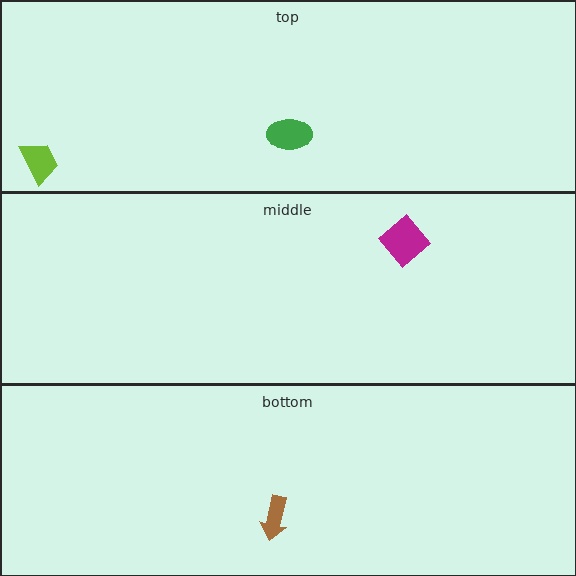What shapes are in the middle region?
The magenta diamond.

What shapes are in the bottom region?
The brown arrow.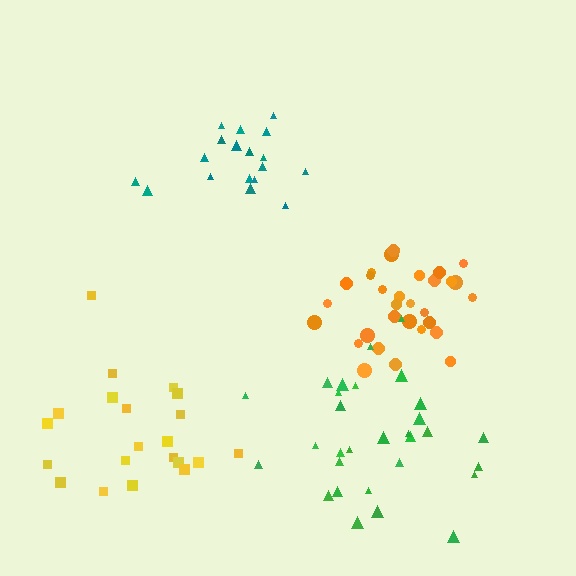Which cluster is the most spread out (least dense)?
Green.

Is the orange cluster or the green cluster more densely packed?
Orange.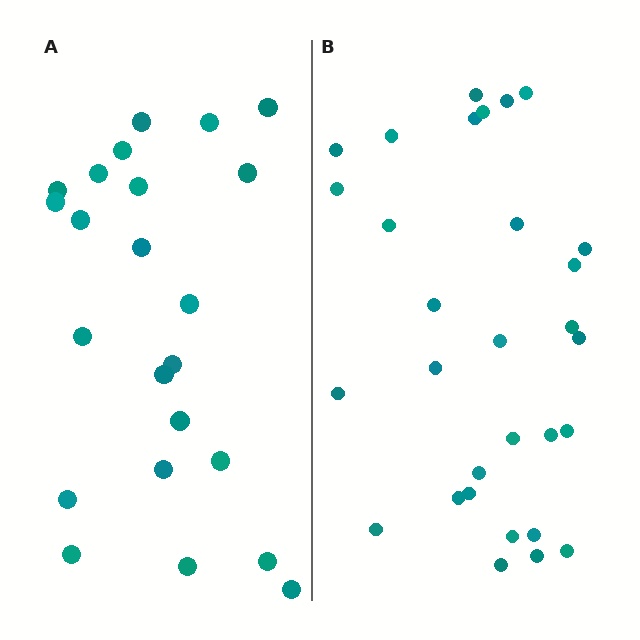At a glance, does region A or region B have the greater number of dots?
Region B (the right region) has more dots.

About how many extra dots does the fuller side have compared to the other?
Region B has roughly 8 or so more dots than region A.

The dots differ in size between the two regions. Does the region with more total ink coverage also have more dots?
No. Region A has more total ink coverage because its dots are larger, but region B actually contains more individual dots. Total area can be misleading — the number of items is what matters here.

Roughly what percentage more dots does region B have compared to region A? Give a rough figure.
About 30% more.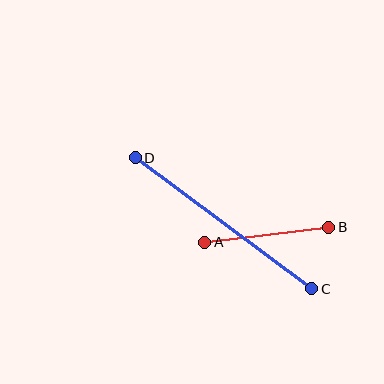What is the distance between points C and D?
The distance is approximately 220 pixels.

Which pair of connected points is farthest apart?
Points C and D are farthest apart.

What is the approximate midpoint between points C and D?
The midpoint is at approximately (223, 223) pixels.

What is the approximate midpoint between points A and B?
The midpoint is at approximately (267, 235) pixels.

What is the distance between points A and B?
The distance is approximately 125 pixels.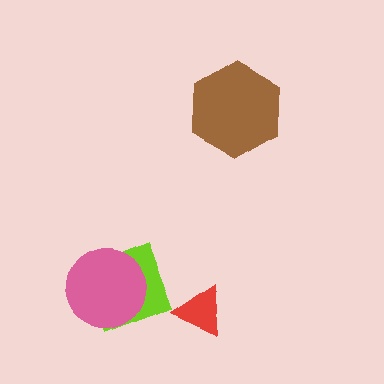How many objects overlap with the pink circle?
1 object overlaps with the pink circle.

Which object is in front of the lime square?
The pink circle is in front of the lime square.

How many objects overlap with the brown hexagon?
0 objects overlap with the brown hexagon.